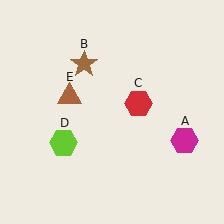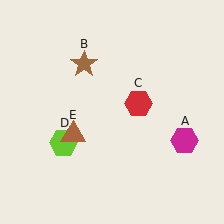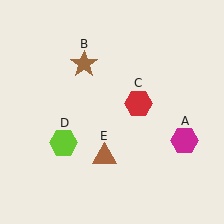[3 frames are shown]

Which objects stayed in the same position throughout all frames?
Magenta hexagon (object A) and brown star (object B) and red hexagon (object C) and lime hexagon (object D) remained stationary.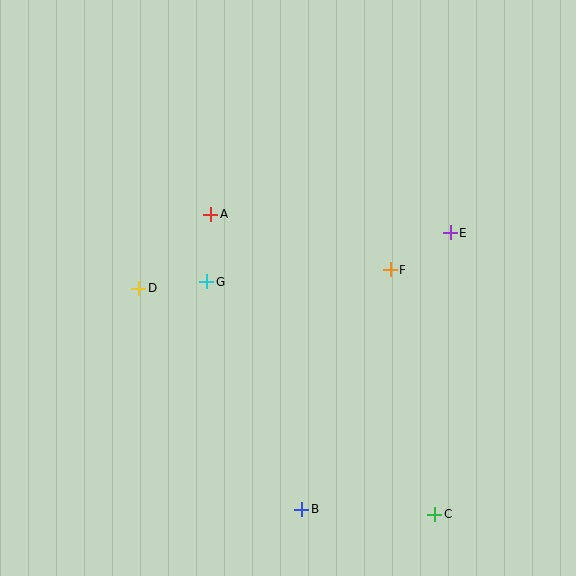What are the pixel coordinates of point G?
Point G is at (207, 282).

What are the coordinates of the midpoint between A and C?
The midpoint between A and C is at (323, 364).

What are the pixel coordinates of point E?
Point E is at (450, 233).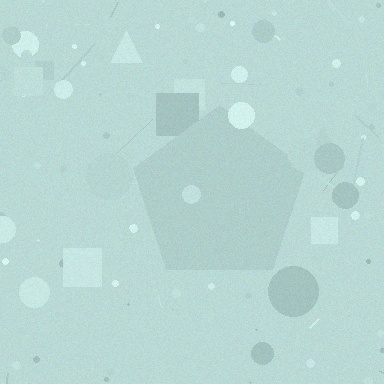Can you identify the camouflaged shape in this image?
The camouflaged shape is a pentagon.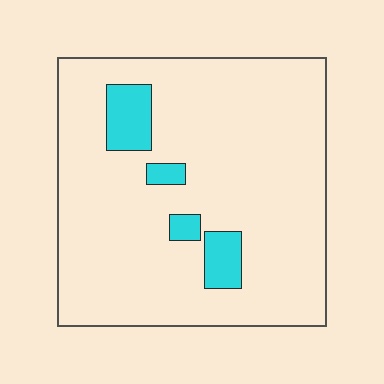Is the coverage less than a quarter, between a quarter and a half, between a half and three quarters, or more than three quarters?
Less than a quarter.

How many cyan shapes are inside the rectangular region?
4.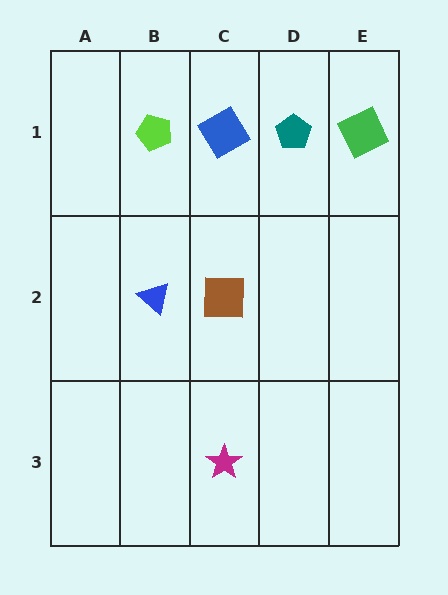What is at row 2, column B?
A blue triangle.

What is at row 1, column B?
A lime pentagon.